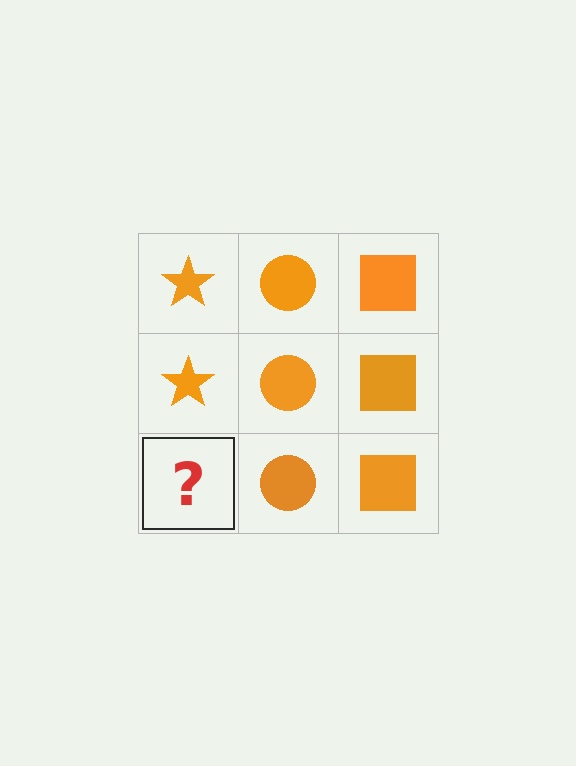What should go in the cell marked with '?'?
The missing cell should contain an orange star.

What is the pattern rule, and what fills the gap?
The rule is that each column has a consistent shape. The gap should be filled with an orange star.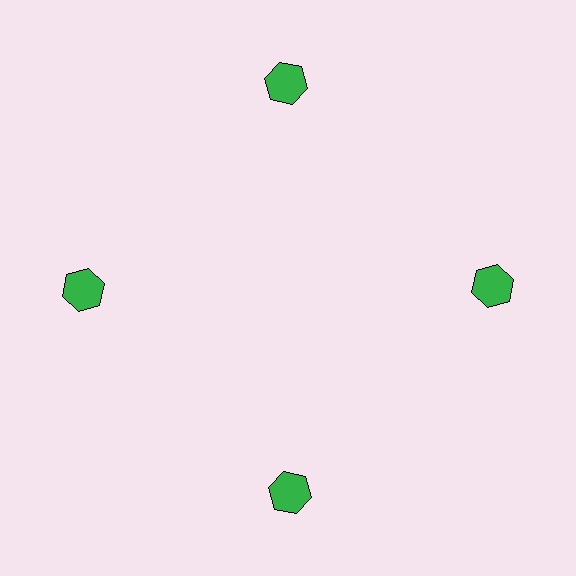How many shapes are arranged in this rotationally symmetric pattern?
There are 4 shapes, arranged in 4 groups of 1.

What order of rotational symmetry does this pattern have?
This pattern has 4-fold rotational symmetry.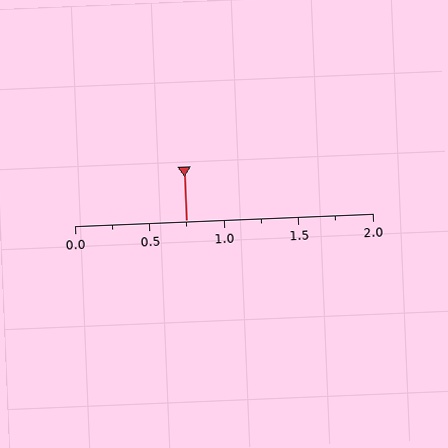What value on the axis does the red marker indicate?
The marker indicates approximately 0.75.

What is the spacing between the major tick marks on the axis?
The major ticks are spaced 0.5 apart.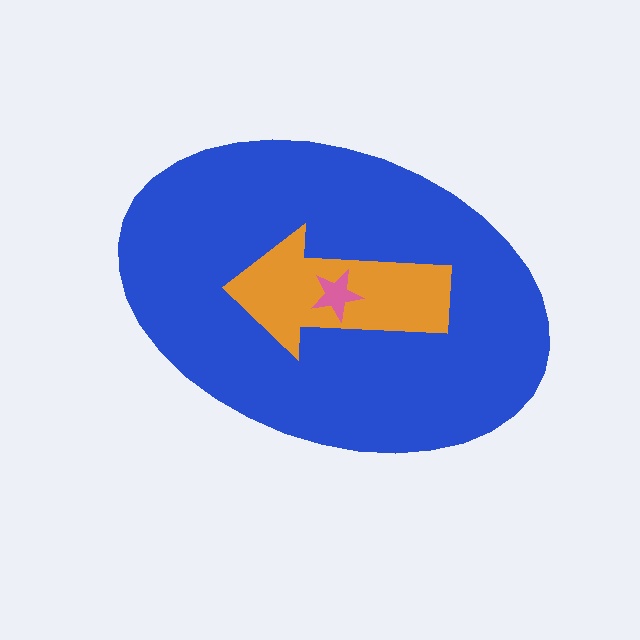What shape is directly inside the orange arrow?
The pink star.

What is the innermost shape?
The pink star.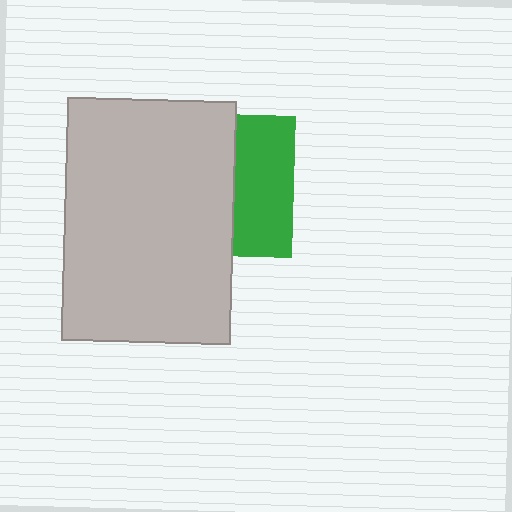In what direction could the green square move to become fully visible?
The green square could move right. That would shift it out from behind the light gray rectangle entirely.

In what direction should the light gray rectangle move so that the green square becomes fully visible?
The light gray rectangle should move left. That is the shortest direction to clear the overlap and leave the green square fully visible.